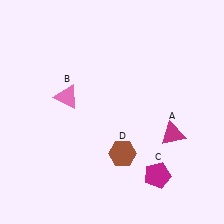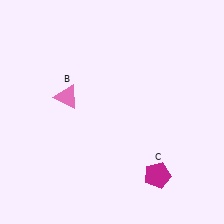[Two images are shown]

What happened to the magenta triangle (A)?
The magenta triangle (A) was removed in Image 2. It was in the bottom-right area of Image 1.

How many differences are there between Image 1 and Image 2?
There are 2 differences between the two images.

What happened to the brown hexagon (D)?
The brown hexagon (D) was removed in Image 2. It was in the bottom-right area of Image 1.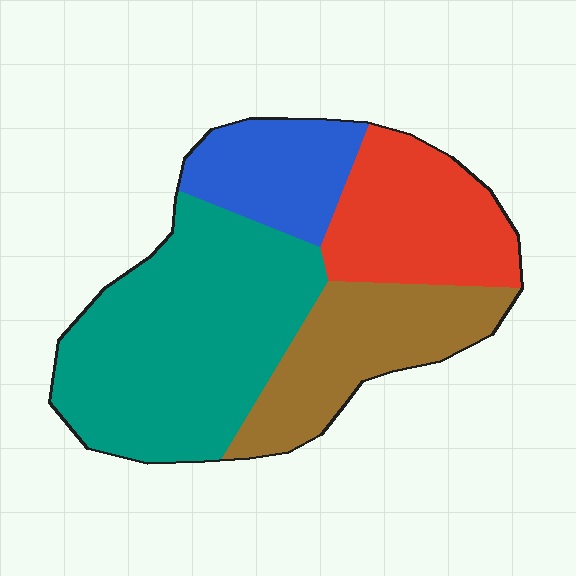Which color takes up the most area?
Teal, at roughly 45%.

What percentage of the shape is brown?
Brown takes up about one fifth (1/5) of the shape.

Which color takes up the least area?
Blue, at roughly 15%.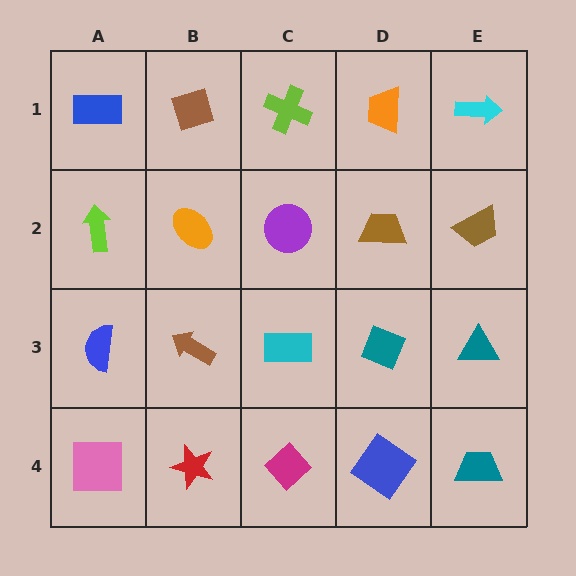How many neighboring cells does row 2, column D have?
4.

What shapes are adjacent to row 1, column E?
A brown trapezoid (row 2, column E), an orange trapezoid (row 1, column D).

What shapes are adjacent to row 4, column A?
A blue semicircle (row 3, column A), a red star (row 4, column B).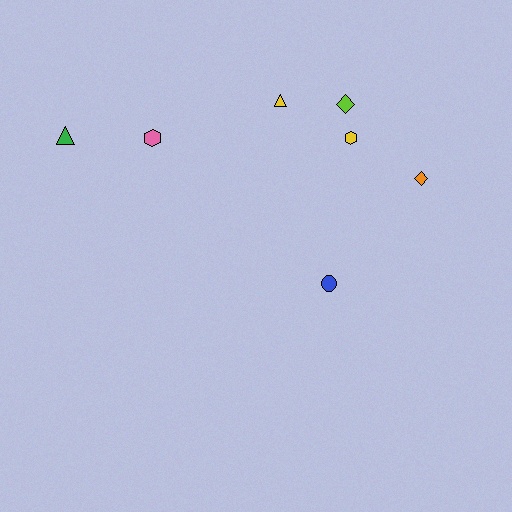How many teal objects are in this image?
There are no teal objects.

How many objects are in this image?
There are 7 objects.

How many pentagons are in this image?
There are no pentagons.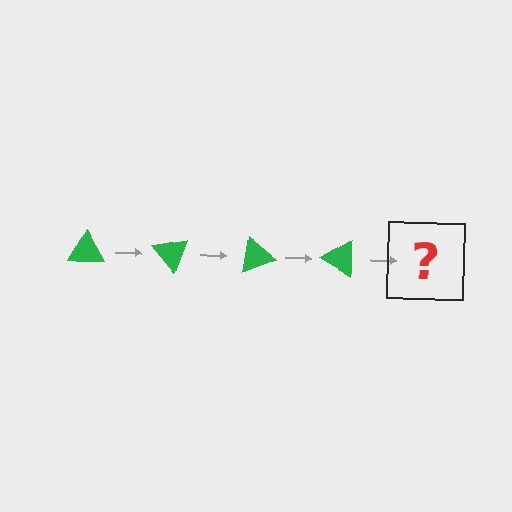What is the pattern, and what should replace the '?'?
The pattern is that the triangle rotates 50 degrees each step. The '?' should be a green triangle rotated 200 degrees.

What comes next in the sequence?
The next element should be a green triangle rotated 200 degrees.